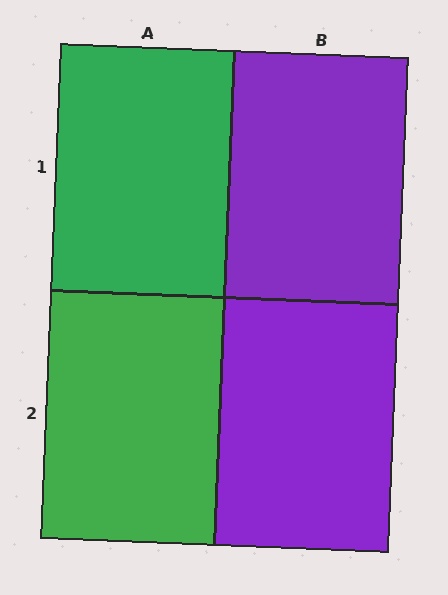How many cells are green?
2 cells are green.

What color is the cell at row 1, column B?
Purple.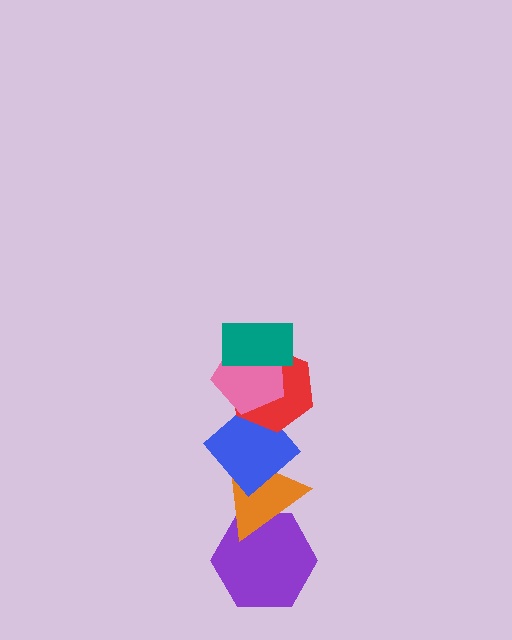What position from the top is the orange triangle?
The orange triangle is 5th from the top.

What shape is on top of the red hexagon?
The pink pentagon is on top of the red hexagon.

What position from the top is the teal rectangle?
The teal rectangle is 1st from the top.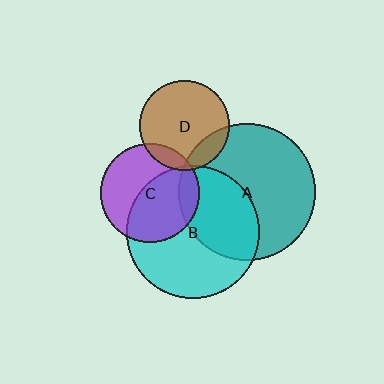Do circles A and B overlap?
Yes.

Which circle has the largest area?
Circle A (teal).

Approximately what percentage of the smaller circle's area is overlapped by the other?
Approximately 40%.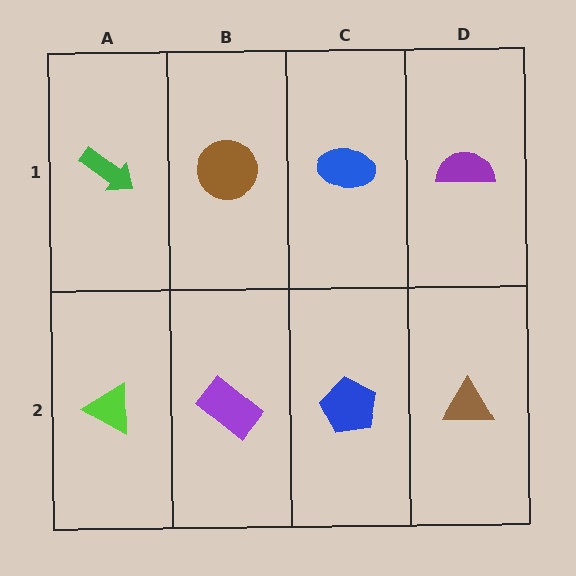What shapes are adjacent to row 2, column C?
A blue ellipse (row 1, column C), a purple rectangle (row 2, column B), a brown triangle (row 2, column D).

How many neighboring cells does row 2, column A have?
2.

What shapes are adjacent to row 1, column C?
A blue pentagon (row 2, column C), a brown circle (row 1, column B), a purple semicircle (row 1, column D).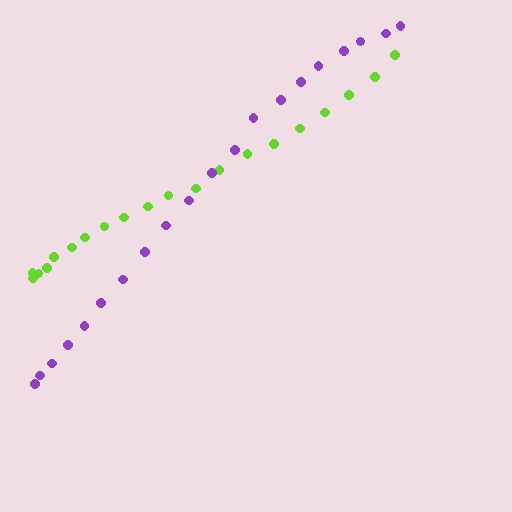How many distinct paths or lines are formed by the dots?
There are 2 distinct paths.